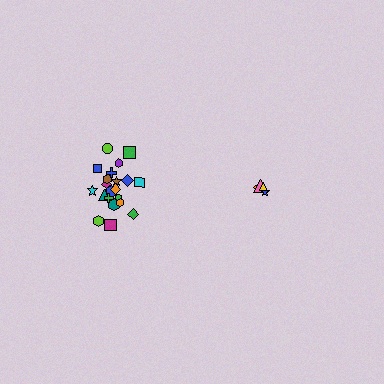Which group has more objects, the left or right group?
The left group.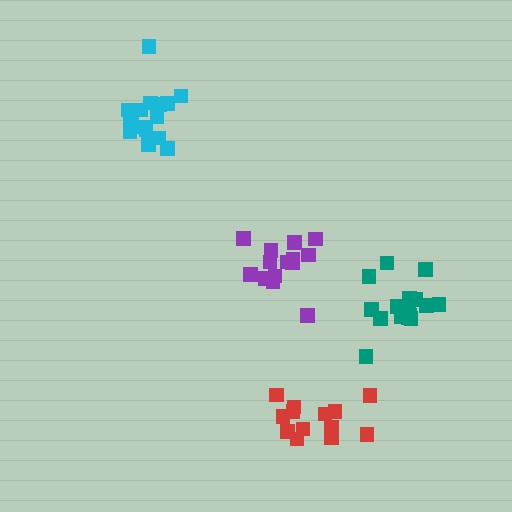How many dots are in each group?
Group 1: 17 dots, Group 2: 16 dots, Group 3: 14 dots, Group 4: 13 dots (60 total).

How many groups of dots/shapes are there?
There are 4 groups.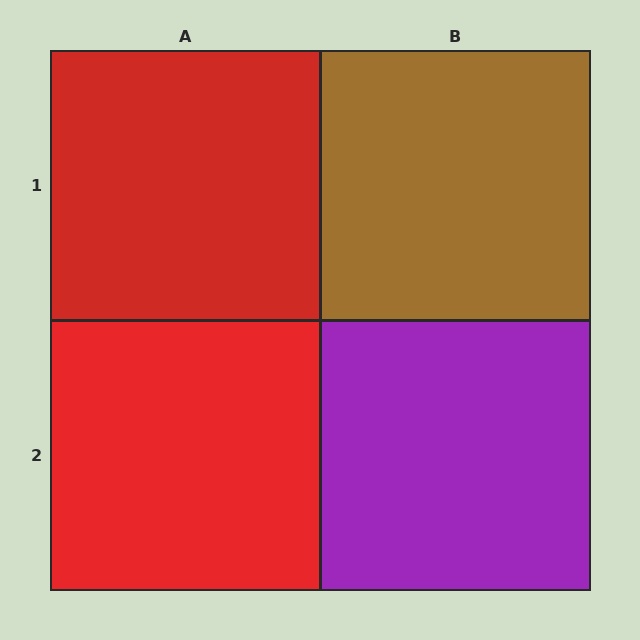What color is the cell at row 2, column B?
Purple.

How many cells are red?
2 cells are red.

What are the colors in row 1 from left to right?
Red, brown.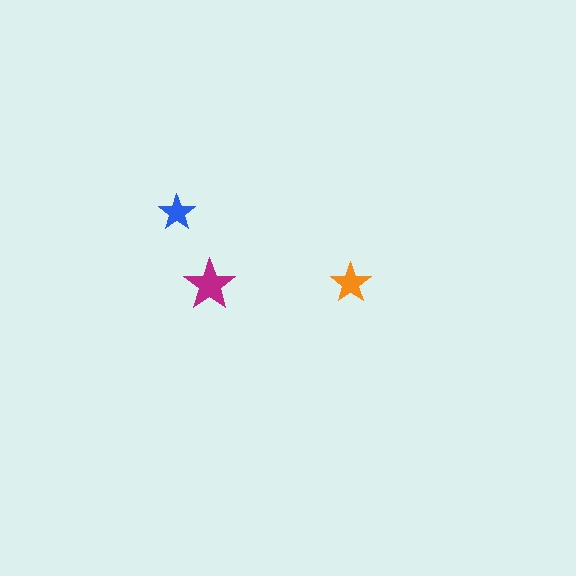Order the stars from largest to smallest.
the magenta one, the orange one, the blue one.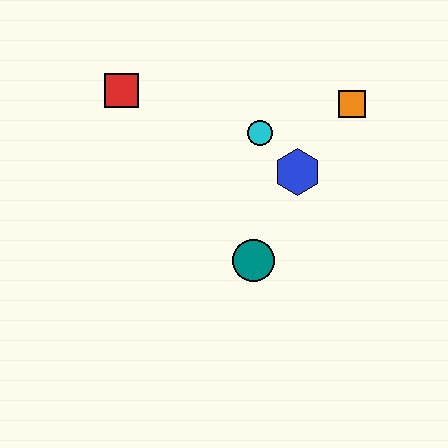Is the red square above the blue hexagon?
Yes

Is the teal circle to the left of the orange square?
Yes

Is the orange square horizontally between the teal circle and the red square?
No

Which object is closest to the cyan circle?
The blue hexagon is closest to the cyan circle.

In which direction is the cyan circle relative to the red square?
The cyan circle is to the right of the red square.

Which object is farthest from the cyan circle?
The red square is farthest from the cyan circle.